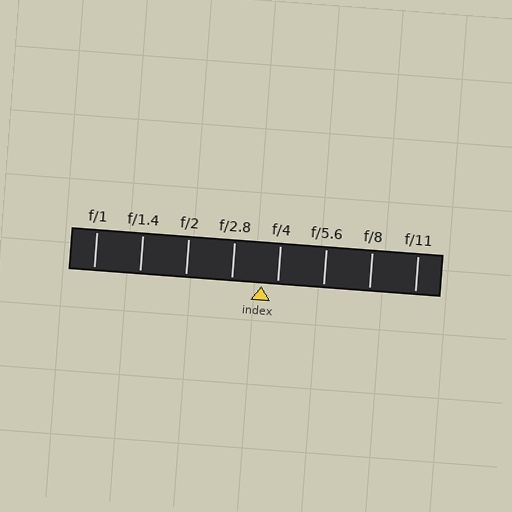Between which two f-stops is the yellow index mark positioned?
The index mark is between f/2.8 and f/4.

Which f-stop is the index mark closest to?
The index mark is closest to f/4.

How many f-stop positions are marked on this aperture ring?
There are 8 f-stop positions marked.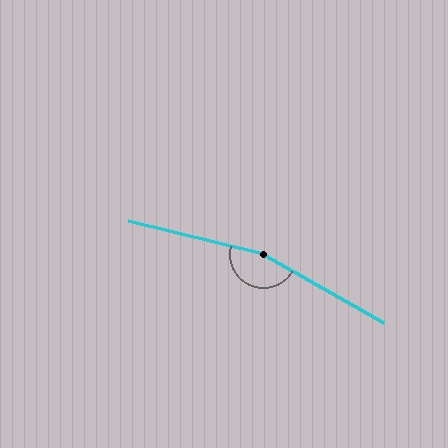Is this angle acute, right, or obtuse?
It is obtuse.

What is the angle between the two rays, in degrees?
Approximately 165 degrees.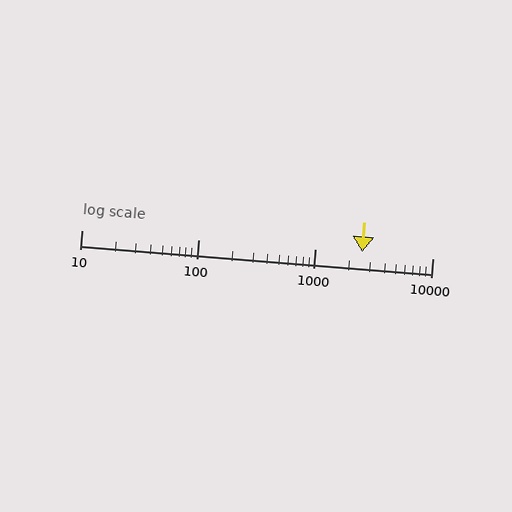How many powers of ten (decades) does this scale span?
The scale spans 3 decades, from 10 to 10000.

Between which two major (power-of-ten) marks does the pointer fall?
The pointer is between 1000 and 10000.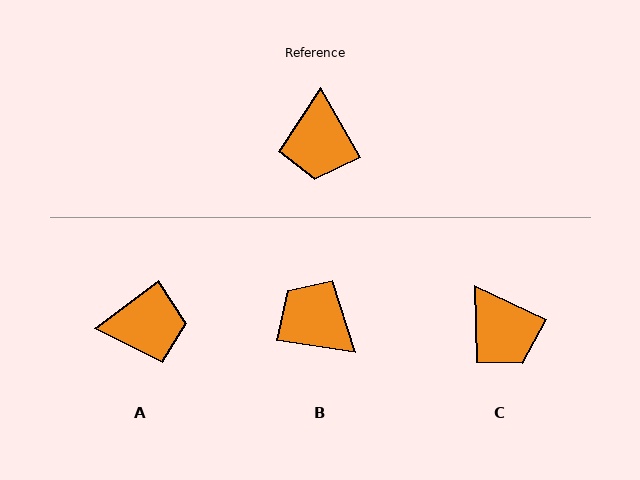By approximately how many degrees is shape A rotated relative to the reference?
Approximately 97 degrees counter-clockwise.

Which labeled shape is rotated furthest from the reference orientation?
B, about 129 degrees away.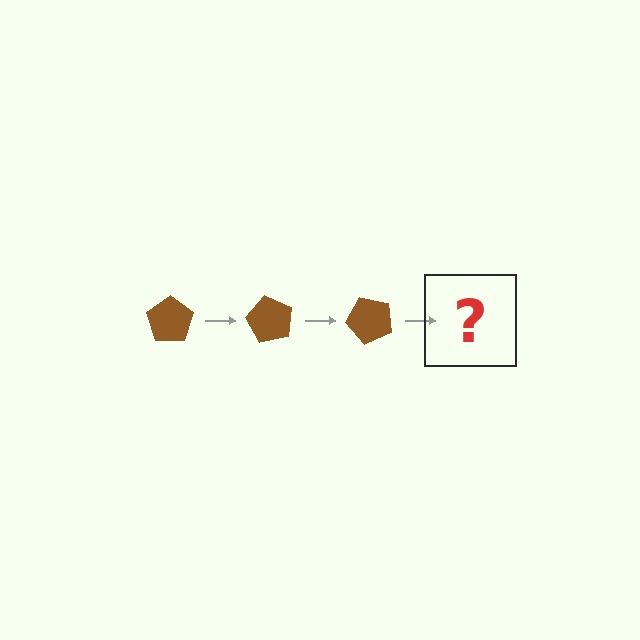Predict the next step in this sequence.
The next step is a brown pentagon rotated 180 degrees.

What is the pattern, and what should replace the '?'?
The pattern is that the pentagon rotates 60 degrees each step. The '?' should be a brown pentagon rotated 180 degrees.